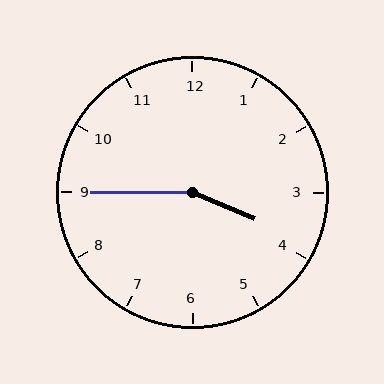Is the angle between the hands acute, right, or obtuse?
It is obtuse.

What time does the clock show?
3:45.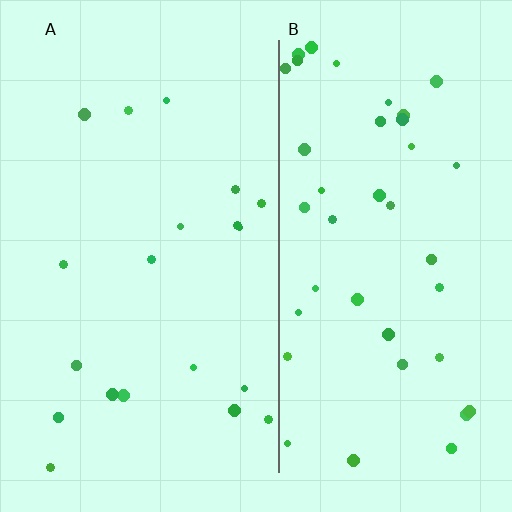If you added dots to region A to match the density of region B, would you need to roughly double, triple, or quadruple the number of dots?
Approximately double.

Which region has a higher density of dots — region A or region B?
B (the right).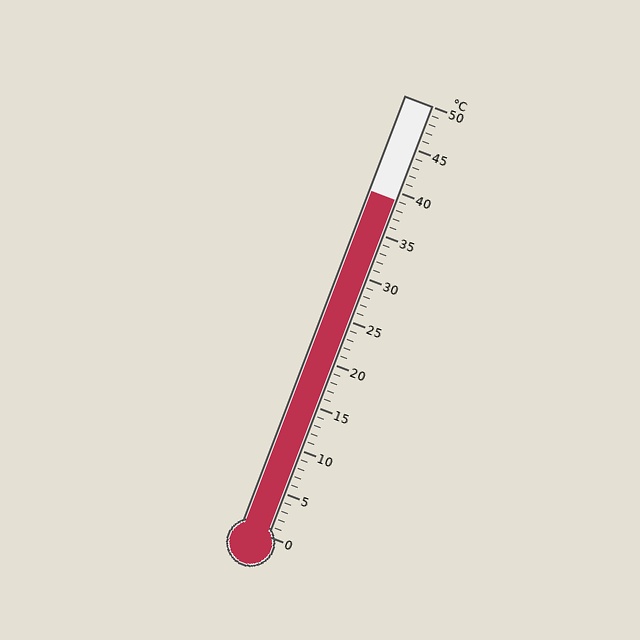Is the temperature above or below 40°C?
The temperature is below 40°C.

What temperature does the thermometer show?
The thermometer shows approximately 39°C.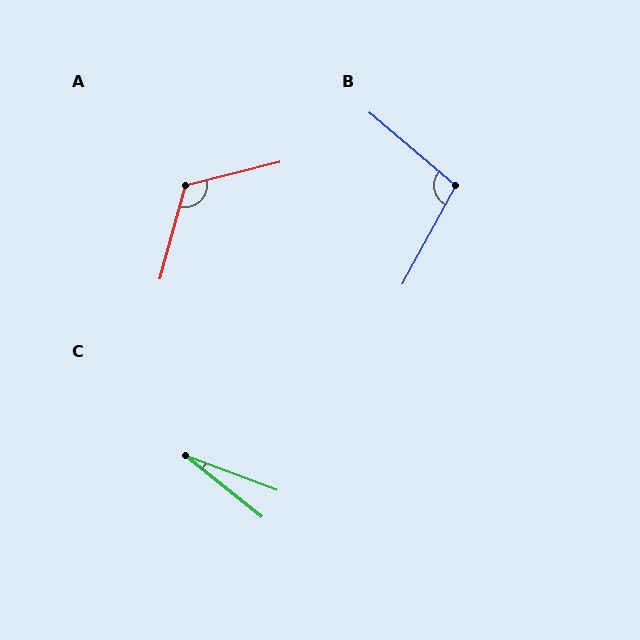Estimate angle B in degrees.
Approximately 102 degrees.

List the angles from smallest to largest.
C (18°), B (102°), A (119°).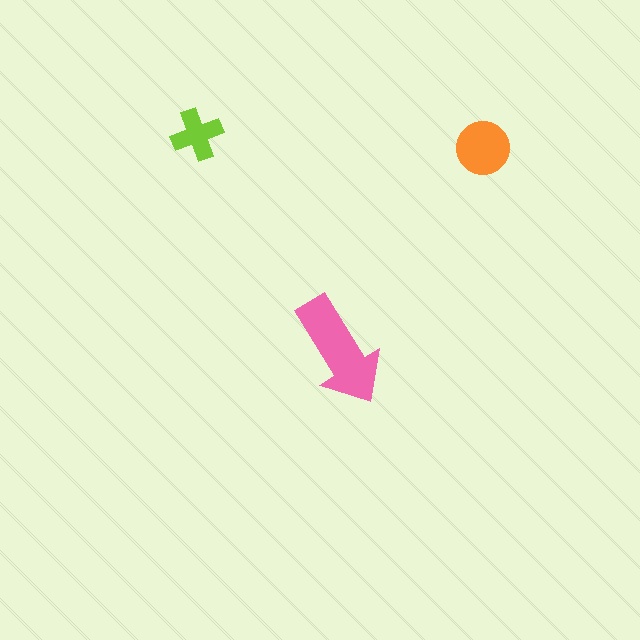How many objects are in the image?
There are 3 objects in the image.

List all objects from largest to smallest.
The pink arrow, the orange circle, the lime cross.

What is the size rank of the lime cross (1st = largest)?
3rd.